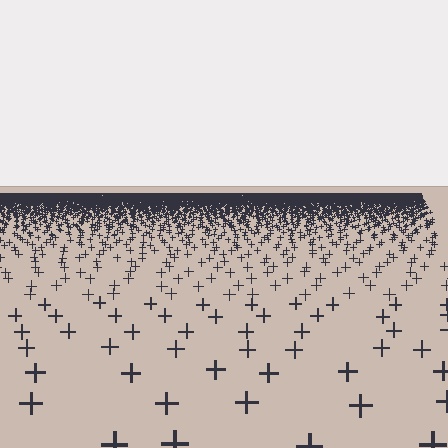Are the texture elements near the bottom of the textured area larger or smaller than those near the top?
Larger. Near the bottom, elements are closer to the viewer and appear at a bigger on-screen size.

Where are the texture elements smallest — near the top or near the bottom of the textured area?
Near the top.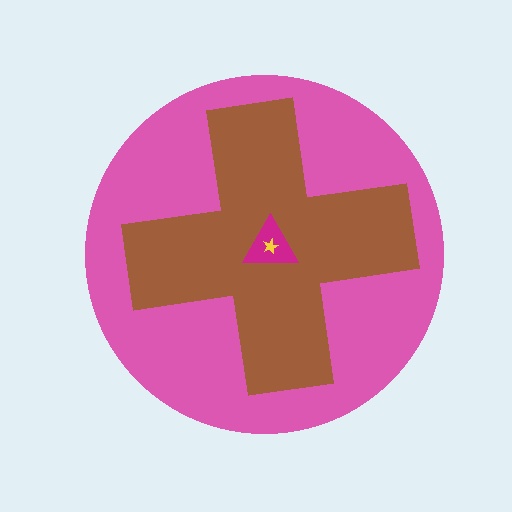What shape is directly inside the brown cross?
The magenta triangle.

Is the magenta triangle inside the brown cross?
Yes.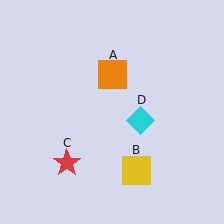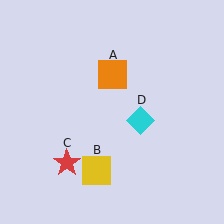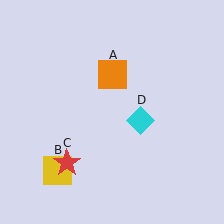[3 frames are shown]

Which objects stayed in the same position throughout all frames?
Orange square (object A) and red star (object C) and cyan diamond (object D) remained stationary.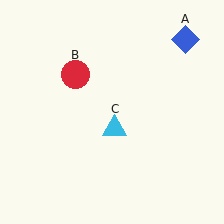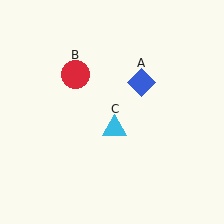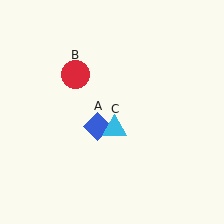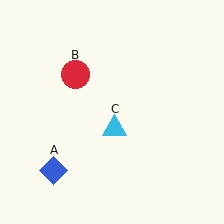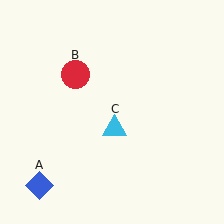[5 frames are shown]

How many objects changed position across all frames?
1 object changed position: blue diamond (object A).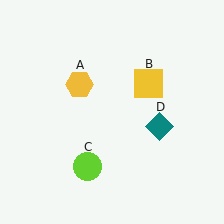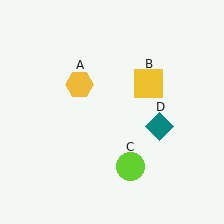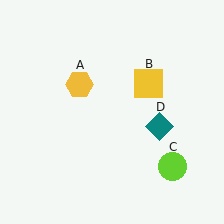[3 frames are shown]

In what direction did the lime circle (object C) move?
The lime circle (object C) moved right.